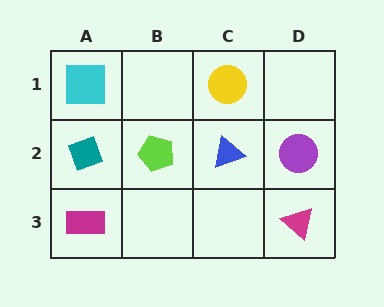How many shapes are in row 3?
2 shapes.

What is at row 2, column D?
A purple circle.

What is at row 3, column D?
A magenta triangle.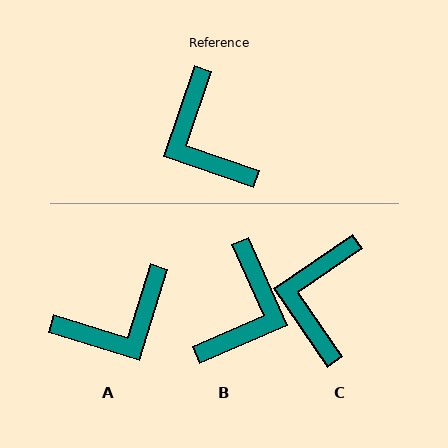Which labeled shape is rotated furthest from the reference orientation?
B, about 132 degrees away.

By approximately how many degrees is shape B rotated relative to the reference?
Approximately 132 degrees counter-clockwise.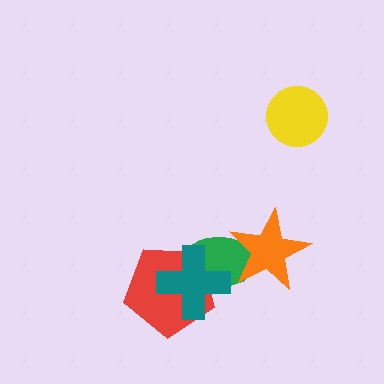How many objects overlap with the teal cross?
2 objects overlap with the teal cross.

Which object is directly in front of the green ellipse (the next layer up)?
The orange star is directly in front of the green ellipse.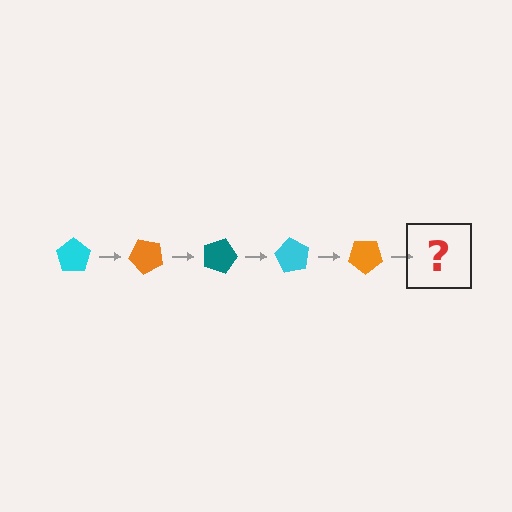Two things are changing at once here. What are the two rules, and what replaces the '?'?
The two rules are that it rotates 45 degrees each step and the color cycles through cyan, orange, and teal. The '?' should be a teal pentagon, rotated 225 degrees from the start.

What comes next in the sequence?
The next element should be a teal pentagon, rotated 225 degrees from the start.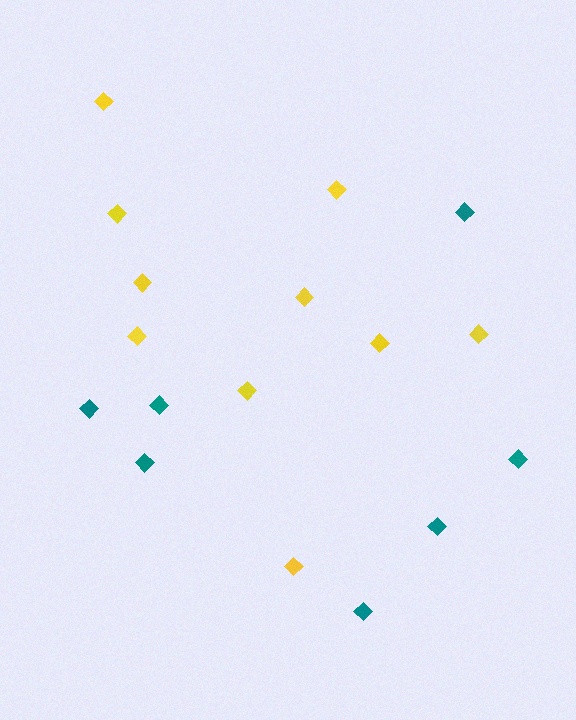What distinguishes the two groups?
There are 2 groups: one group of teal diamonds (7) and one group of yellow diamonds (10).